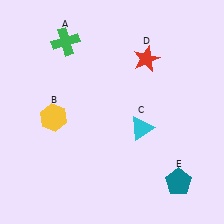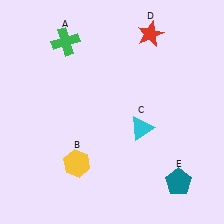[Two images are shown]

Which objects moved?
The objects that moved are: the yellow hexagon (B), the red star (D).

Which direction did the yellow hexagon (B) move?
The yellow hexagon (B) moved down.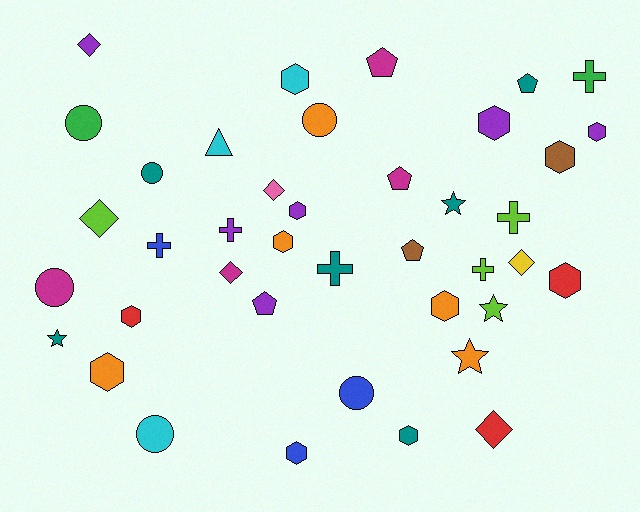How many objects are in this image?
There are 40 objects.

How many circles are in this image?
There are 6 circles.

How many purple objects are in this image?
There are 6 purple objects.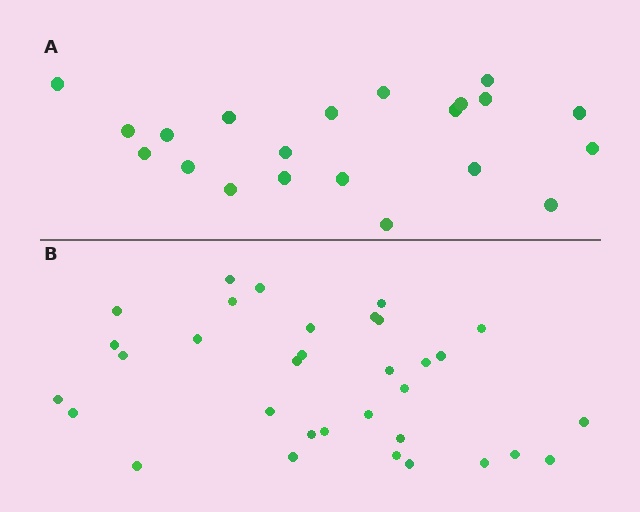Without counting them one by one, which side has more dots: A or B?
Region B (the bottom region) has more dots.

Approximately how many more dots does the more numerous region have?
Region B has roughly 12 or so more dots than region A.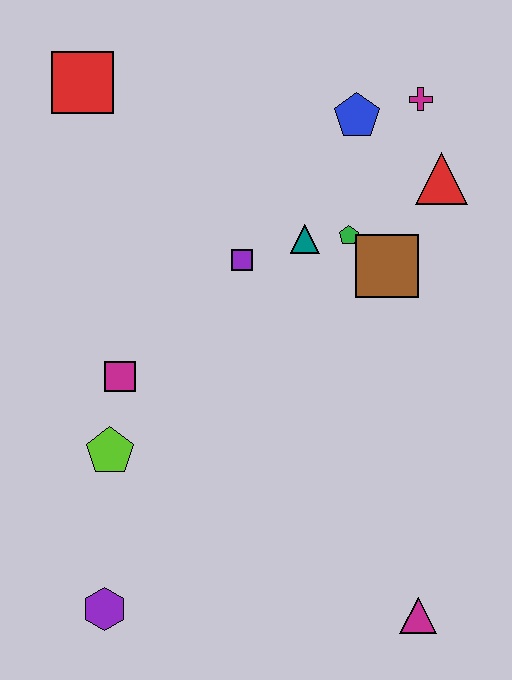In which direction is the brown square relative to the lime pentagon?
The brown square is to the right of the lime pentagon.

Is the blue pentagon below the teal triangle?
No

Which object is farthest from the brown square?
The purple hexagon is farthest from the brown square.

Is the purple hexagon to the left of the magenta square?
Yes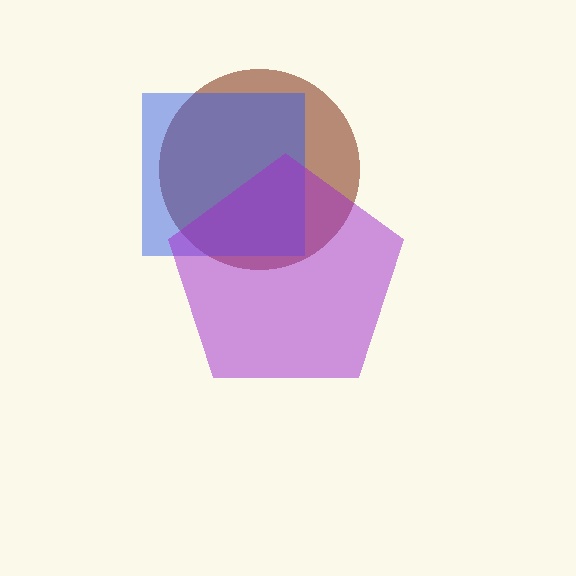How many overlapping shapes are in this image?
There are 3 overlapping shapes in the image.